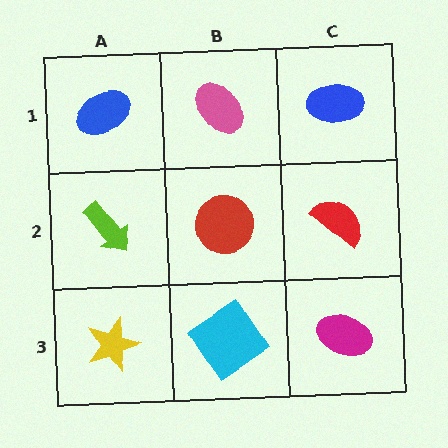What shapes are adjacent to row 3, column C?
A red semicircle (row 2, column C), a cyan diamond (row 3, column B).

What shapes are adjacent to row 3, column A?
A lime arrow (row 2, column A), a cyan diamond (row 3, column B).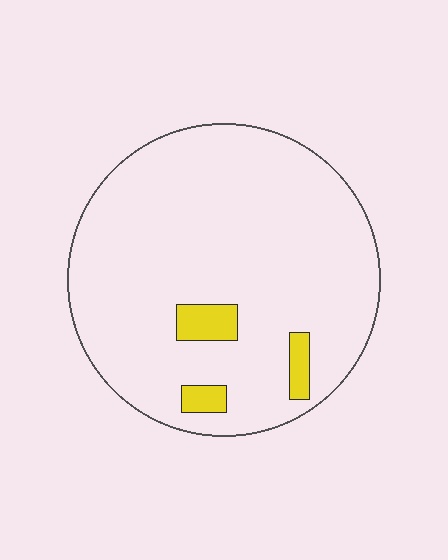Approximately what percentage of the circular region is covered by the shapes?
Approximately 5%.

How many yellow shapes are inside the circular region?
3.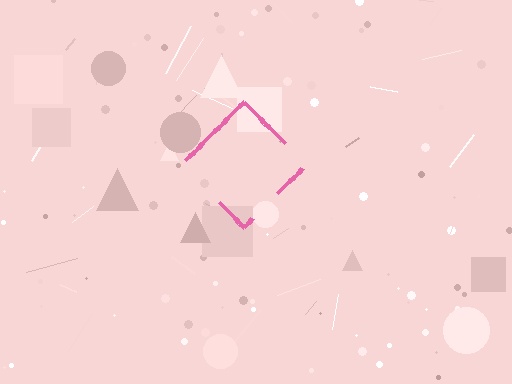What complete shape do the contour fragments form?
The contour fragments form a diamond.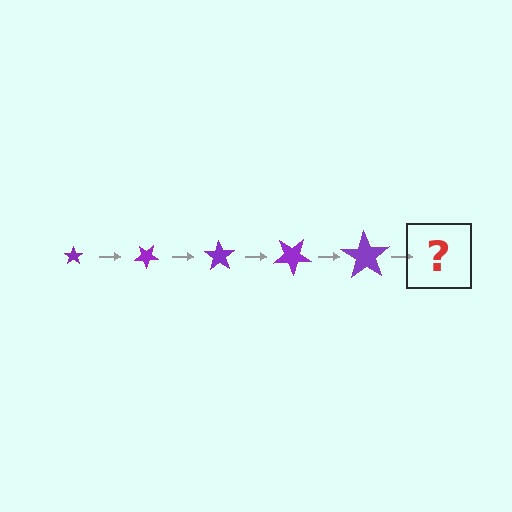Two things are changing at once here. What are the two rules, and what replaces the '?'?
The two rules are that the star grows larger each step and it rotates 35 degrees each step. The '?' should be a star, larger than the previous one and rotated 175 degrees from the start.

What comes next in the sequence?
The next element should be a star, larger than the previous one and rotated 175 degrees from the start.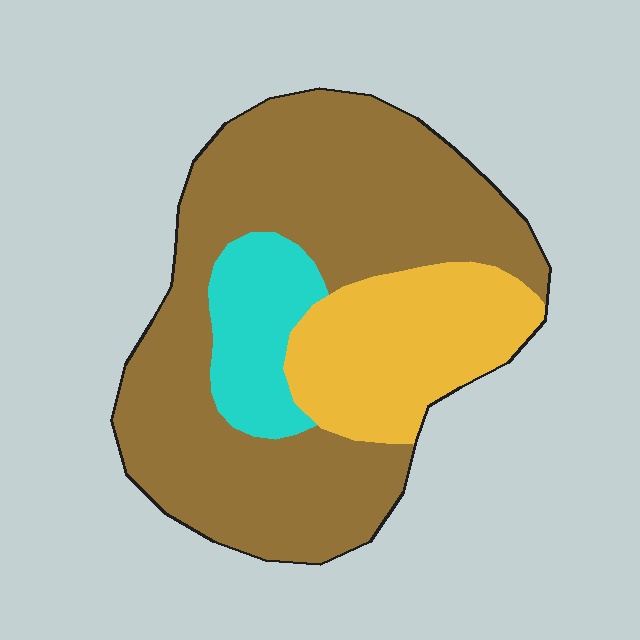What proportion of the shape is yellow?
Yellow takes up less than a quarter of the shape.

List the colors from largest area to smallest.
From largest to smallest: brown, yellow, cyan.